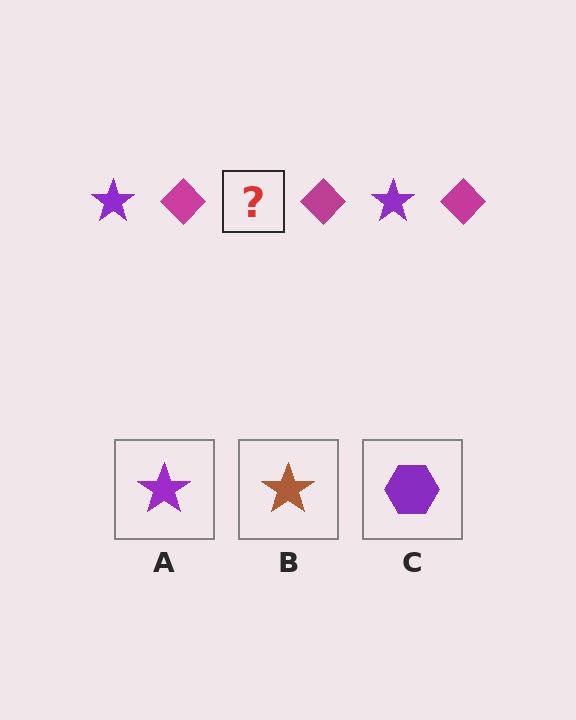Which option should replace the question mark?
Option A.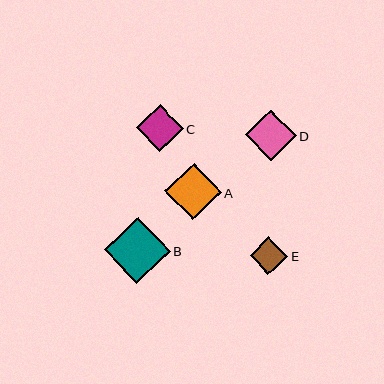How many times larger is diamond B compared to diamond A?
Diamond B is approximately 1.2 times the size of diamond A.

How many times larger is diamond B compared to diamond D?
Diamond B is approximately 1.3 times the size of diamond D.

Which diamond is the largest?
Diamond B is the largest with a size of approximately 66 pixels.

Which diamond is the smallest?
Diamond E is the smallest with a size of approximately 38 pixels.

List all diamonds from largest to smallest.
From largest to smallest: B, A, D, C, E.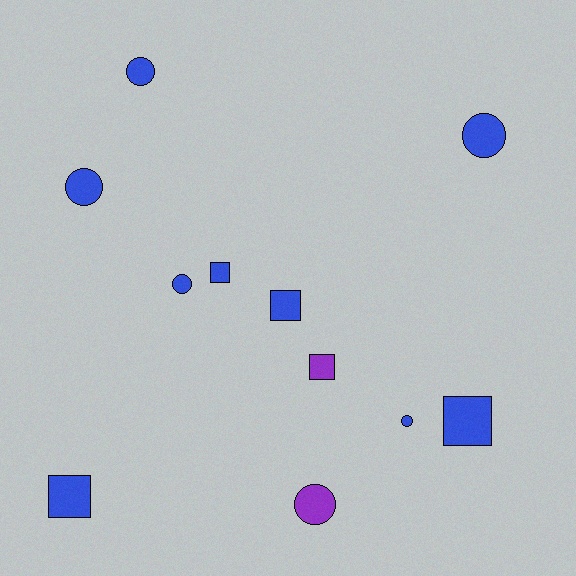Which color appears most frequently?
Blue, with 9 objects.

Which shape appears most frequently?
Circle, with 6 objects.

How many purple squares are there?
There is 1 purple square.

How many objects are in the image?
There are 11 objects.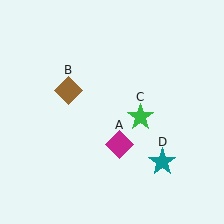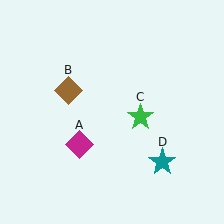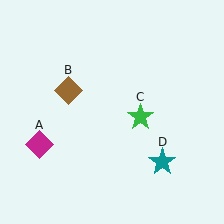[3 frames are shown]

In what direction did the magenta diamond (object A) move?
The magenta diamond (object A) moved left.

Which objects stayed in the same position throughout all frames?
Brown diamond (object B) and green star (object C) and teal star (object D) remained stationary.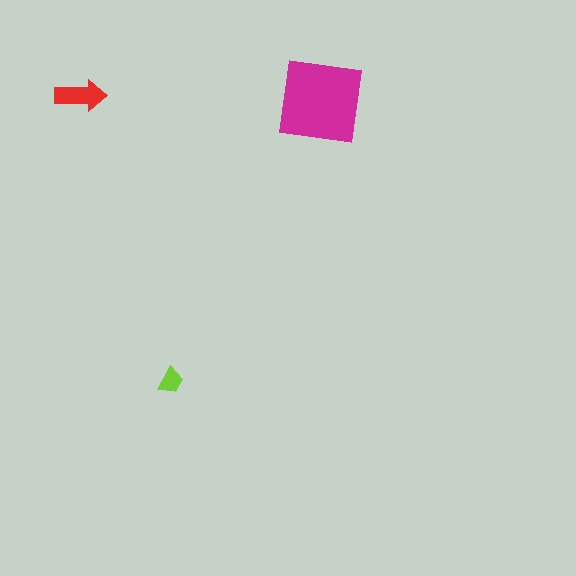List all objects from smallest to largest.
The lime trapezoid, the red arrow, the magenta square.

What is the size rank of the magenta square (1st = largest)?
1st.